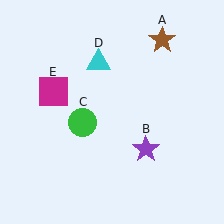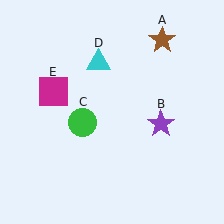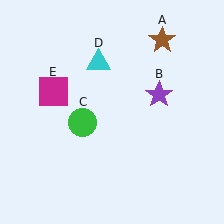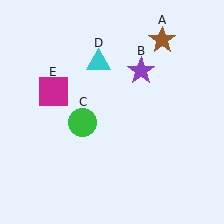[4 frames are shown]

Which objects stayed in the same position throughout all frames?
Brown star (object A) and green circle (object C) and cyan triangle (object D) and magenta square (object E) remained stationary.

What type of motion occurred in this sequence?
The purple star (object B) rotated counterclockwise around the center of the scene.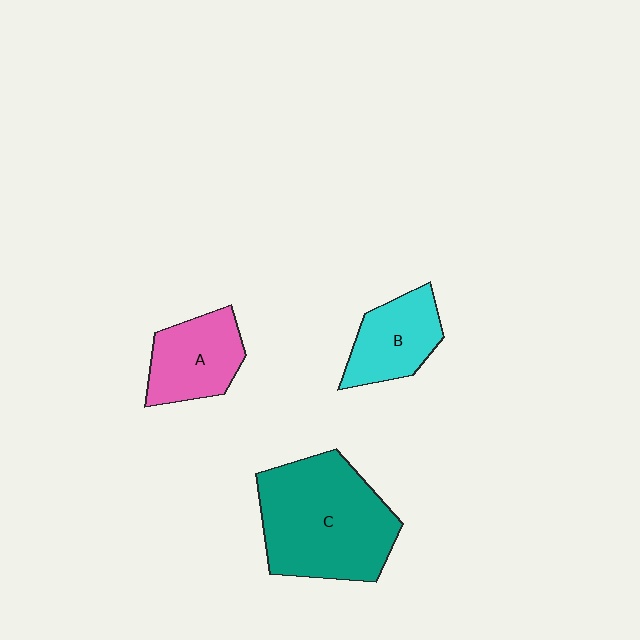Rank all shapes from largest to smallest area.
From largest to smallest: C (teal), A (pink), B (cyan).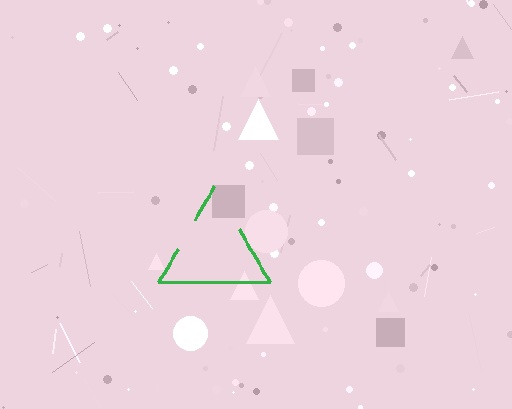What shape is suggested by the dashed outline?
The dashed outline suggests a triangle.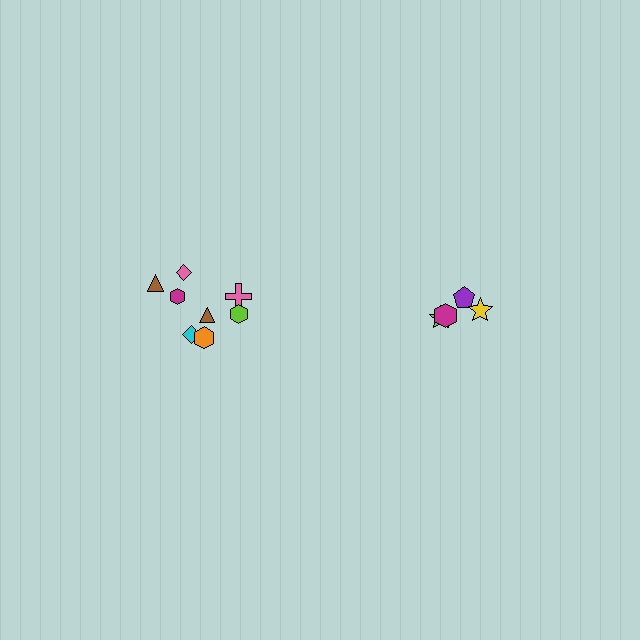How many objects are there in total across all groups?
There are 12 objects.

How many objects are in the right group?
There are 4 objects.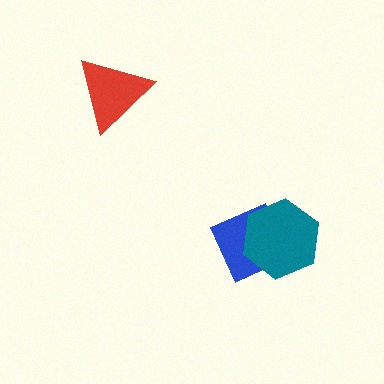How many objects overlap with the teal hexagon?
1 object overlaps with the teal hexagon.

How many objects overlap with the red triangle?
0 objects overlap with the red triangle.